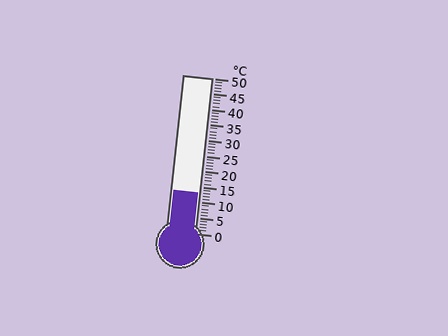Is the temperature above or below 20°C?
The temperature is below 20°C.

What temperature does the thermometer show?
The thermometer shows approximately 13°C.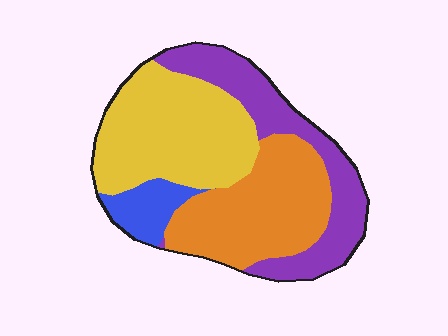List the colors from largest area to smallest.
From largest to smallest: yellow, orange, purple, blue.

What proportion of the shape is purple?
Purple takes up about one quarter (1/4) of the shape.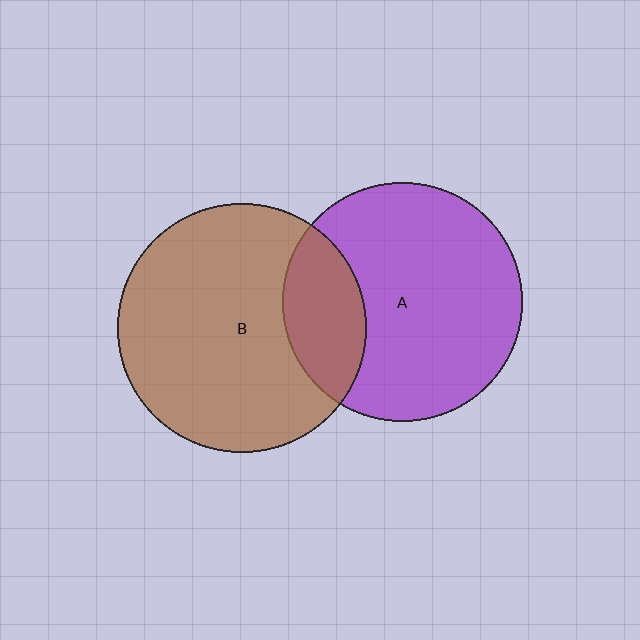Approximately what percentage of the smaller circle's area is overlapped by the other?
Approximately 25%.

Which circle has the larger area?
Circle B (brown).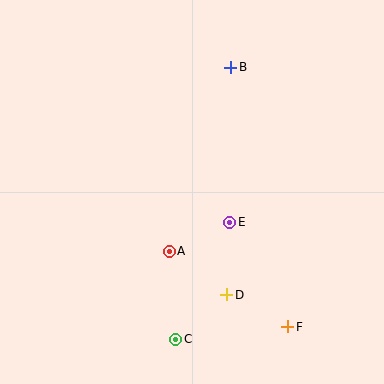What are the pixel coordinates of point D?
Point D is at (227, 295).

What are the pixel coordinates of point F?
Point F is at (288, 327).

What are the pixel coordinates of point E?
Point E is at (230, 222).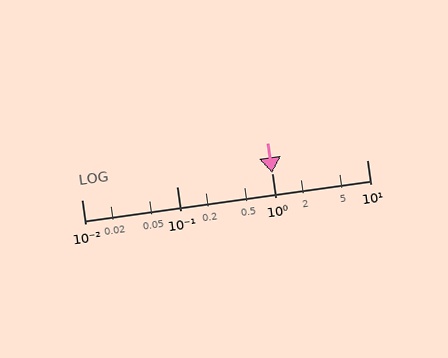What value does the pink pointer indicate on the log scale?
The pointer indicates approximately 1.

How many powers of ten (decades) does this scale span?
The scale spans 3 decades, from 0.01 to 10.